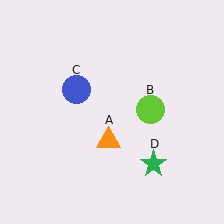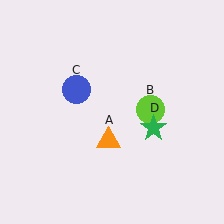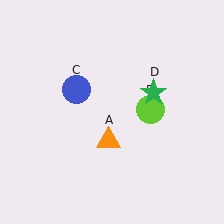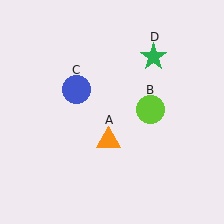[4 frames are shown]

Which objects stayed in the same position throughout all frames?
Orange triangle (object A) and lime circle (object B) and blue circle (object C) remained stationary.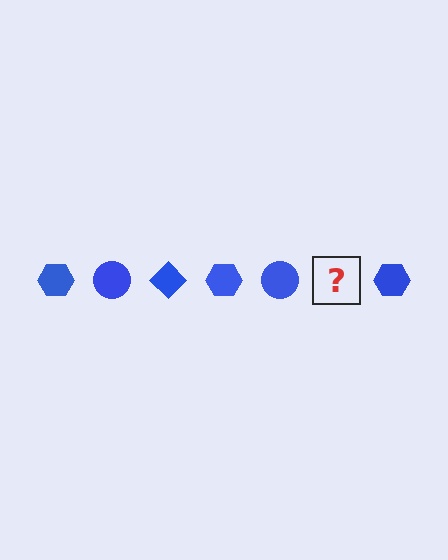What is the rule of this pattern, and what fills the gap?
The rule is that the pattern cycles through hexagon, circle, diamond shapes in blue. The gap should be filled with a blue diamond.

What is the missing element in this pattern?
The missing element is a blue diamond.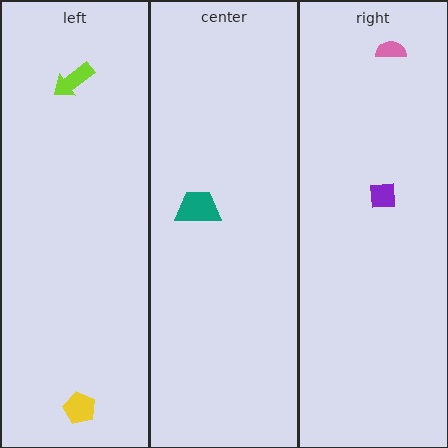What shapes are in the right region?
The purple square, the pink semicircle.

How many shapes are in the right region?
2.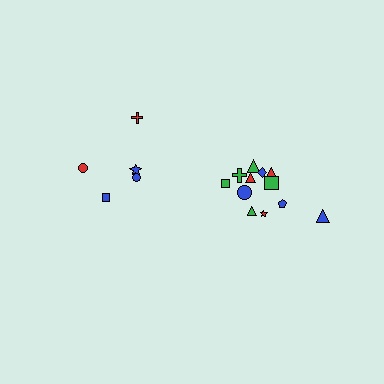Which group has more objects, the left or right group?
The right group.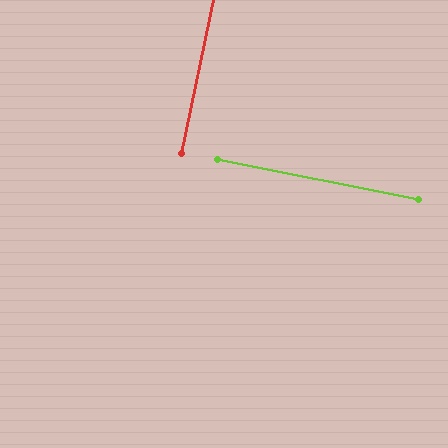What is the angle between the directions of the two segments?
Approximately 90 degrees.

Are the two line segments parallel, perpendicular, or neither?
Perpendicular — they meet at approximately 90°.